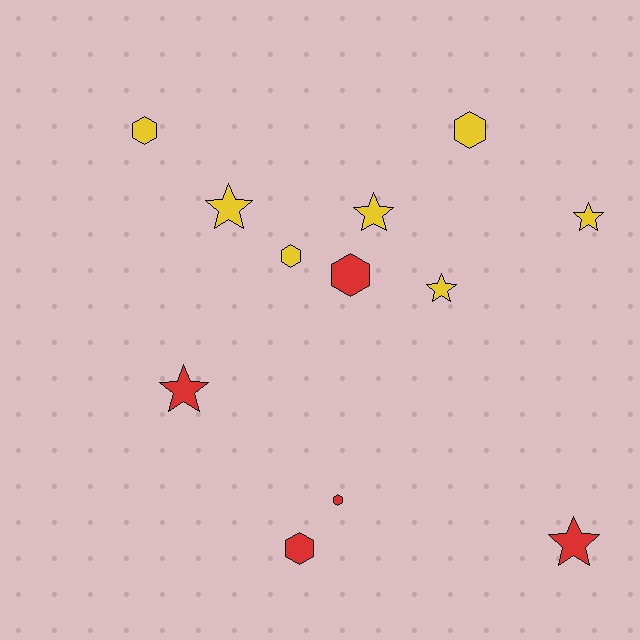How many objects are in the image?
There are 12 objects.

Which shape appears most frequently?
Hexagon, with 6 objects.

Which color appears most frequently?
Yellow, with 7 objects.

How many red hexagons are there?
There are 3 red hexagons.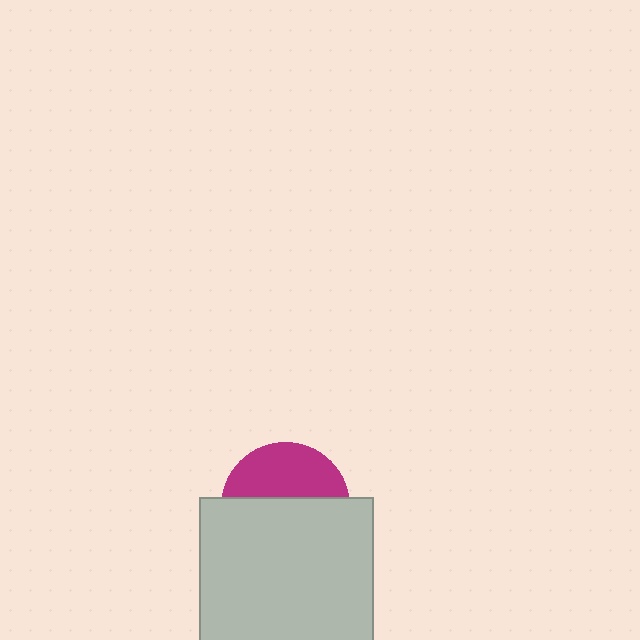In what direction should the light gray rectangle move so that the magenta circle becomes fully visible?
The light gray rectangle should move down. That is the shortest direction to clear the overlap and leave the magenta circle fully visible.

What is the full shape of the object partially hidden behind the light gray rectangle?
The partially hidden object is a magenta circle.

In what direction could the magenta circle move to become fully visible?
The magenta circle could move up. That would shift it out from behind the light gray rectangle entirely.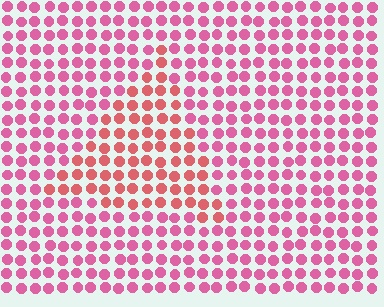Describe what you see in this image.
The image is filled with small pink elements in a uniform arrangement. A triangle-shaped region is visible where the elements are tinted to a slightly different hue, forming a subtle color boundary.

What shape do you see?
I see a triangle.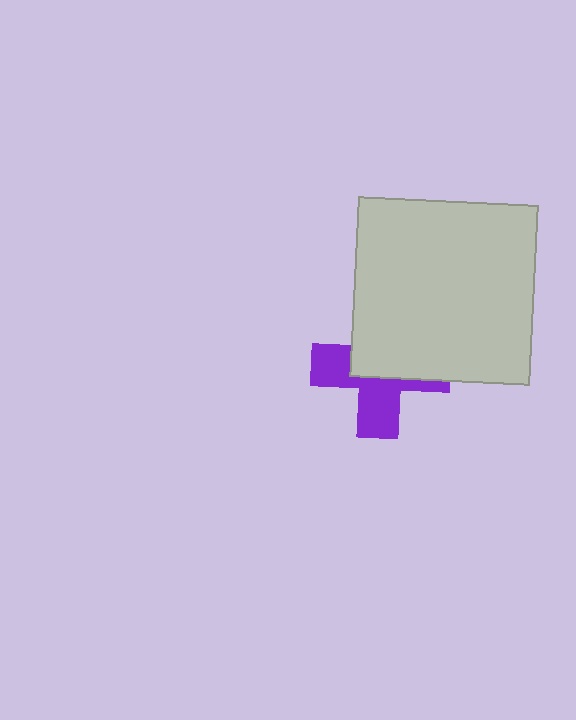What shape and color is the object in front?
The object in front is a light gray square.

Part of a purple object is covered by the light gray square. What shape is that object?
It is a cross.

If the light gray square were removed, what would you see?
You would see the complete purple cross.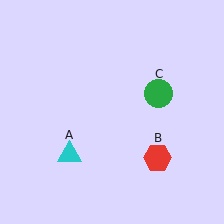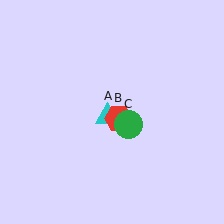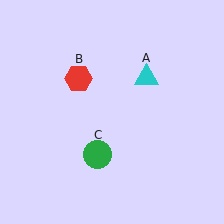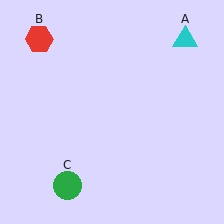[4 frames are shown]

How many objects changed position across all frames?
3 objects changed position: cyan triangle (object A), red hexagon (object B), green circle (object C).